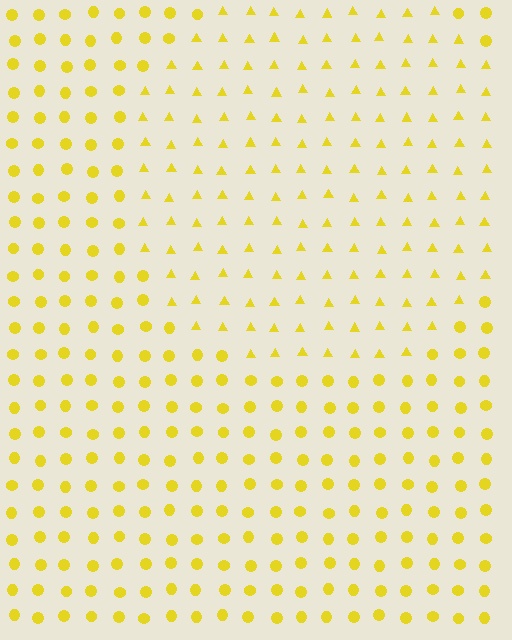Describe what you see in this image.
The image is filled with small yellow elements arranged in a uniform grid. A circle-shaped region contains triangles, while the surrounding area contains circles. The boundary is defined purely by the change in element shape.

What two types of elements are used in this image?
The image uses triangles inside the circle region and circles outside it.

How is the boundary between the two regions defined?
The boundary is defined by a change in element shape: triangles inside vs. circles outside. All elements share the same color and spacing.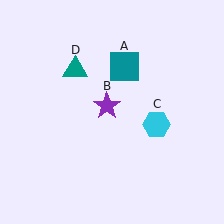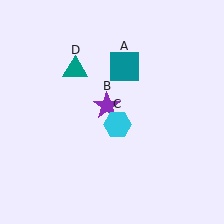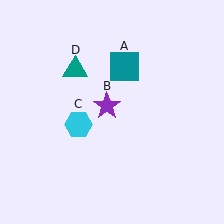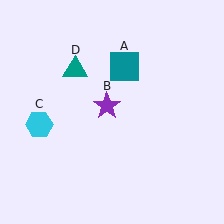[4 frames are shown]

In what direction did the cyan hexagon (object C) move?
The cyan hexagon (object C) moved left.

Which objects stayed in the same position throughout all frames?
Teal square (object A) and purple star (object B) and teal triangle (object D) remained stationary.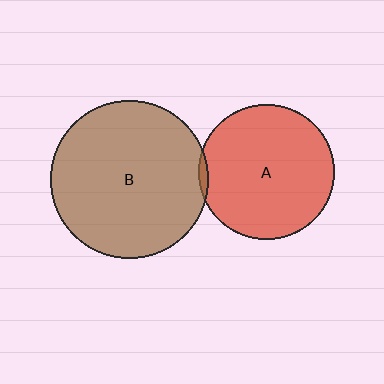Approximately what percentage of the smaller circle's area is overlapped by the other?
Approximately 5%.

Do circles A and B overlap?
Yes.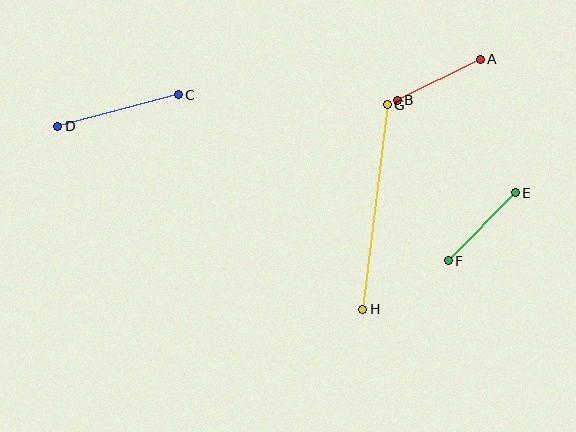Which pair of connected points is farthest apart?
Points G and H are farthest apart.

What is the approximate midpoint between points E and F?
The midpoint is at approximately (482, 227) pixels.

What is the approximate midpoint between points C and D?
The midpoint is at approximately (118, 111) pixels.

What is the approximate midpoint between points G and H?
The midpoint is at approximately (375, 207) pixels.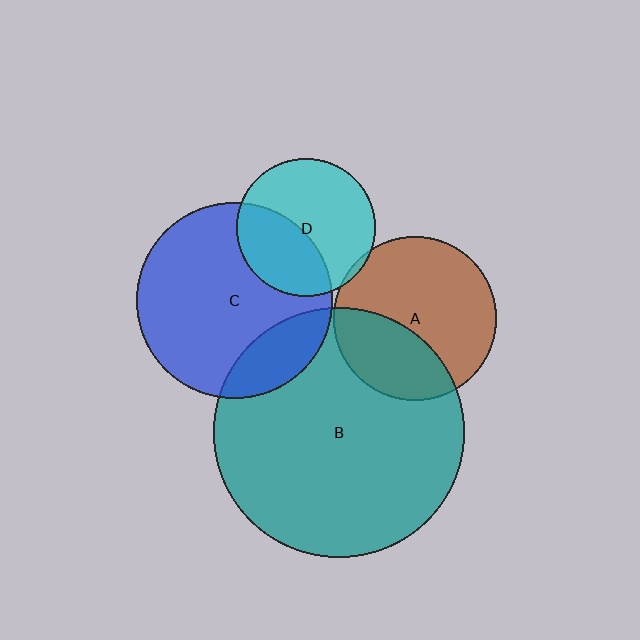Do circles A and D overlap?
Yes.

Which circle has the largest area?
Circle B (teal).